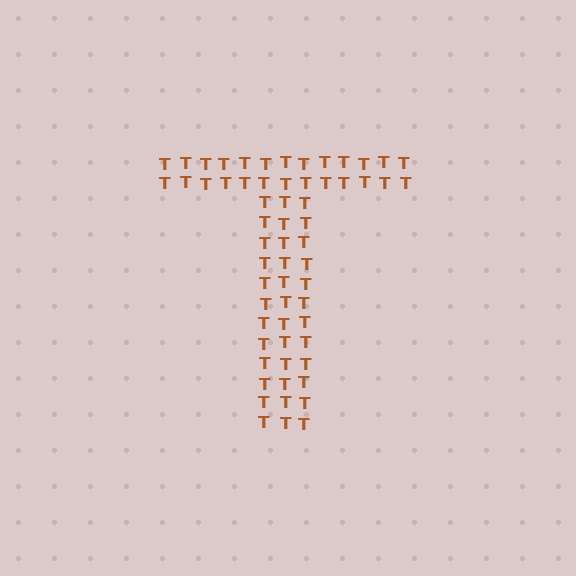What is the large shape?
The large shape is the letter T.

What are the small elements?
The small elements are letter T's.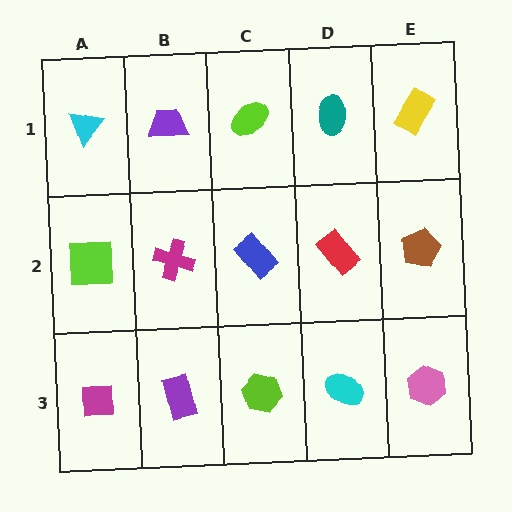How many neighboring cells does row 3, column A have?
2.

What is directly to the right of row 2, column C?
A red rectangle.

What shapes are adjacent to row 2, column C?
A lime ellipse (row 1, column C), a lime hexagon (row 3, column C), a magenta cross (row 2, column B), a red rectangle (row 2, column D).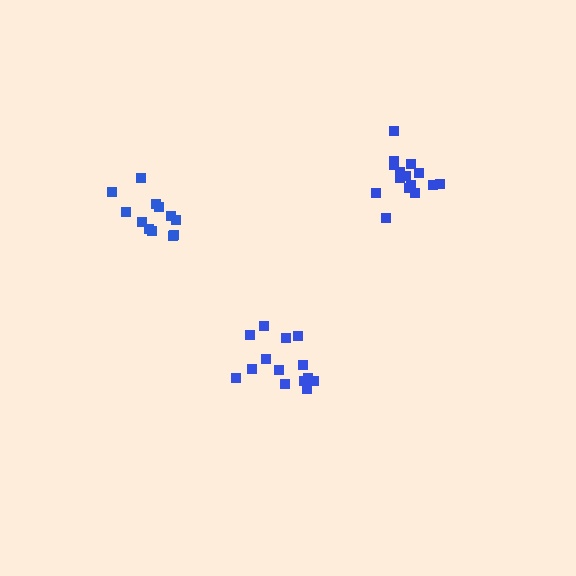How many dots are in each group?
Group 1: 14 dots, Group 2: 15 dots, Group 3: 12 dots (41 total).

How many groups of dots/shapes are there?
There are 3 groups.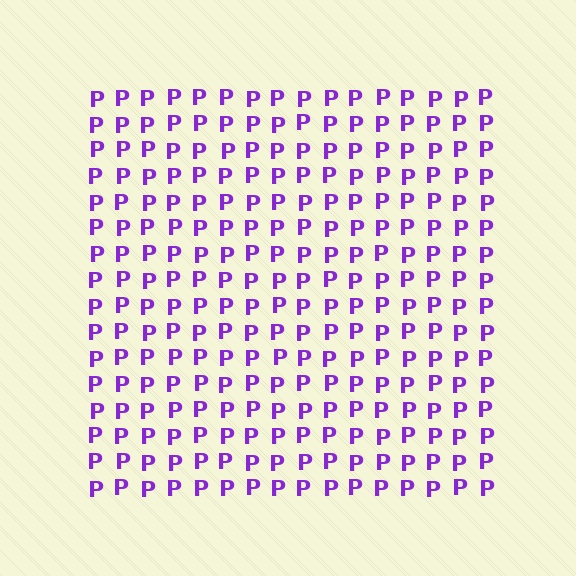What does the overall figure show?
The overall figure shows a square.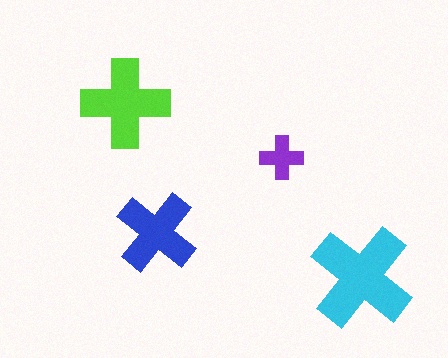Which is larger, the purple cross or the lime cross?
The lime one.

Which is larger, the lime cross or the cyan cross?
The cyan one.